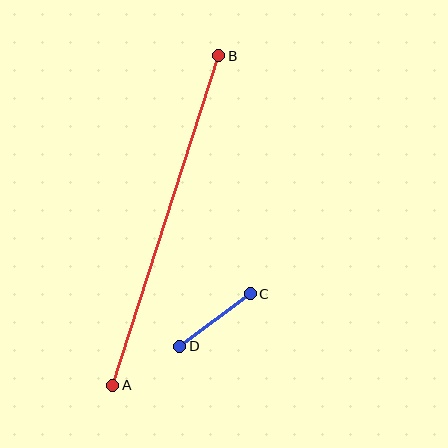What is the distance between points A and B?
The distance is approximately 346 pixels.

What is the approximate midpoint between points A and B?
The midpoint is at approximately (166, 220) pixels.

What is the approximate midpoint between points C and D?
The midpoint is at approximately (215, 320) pixels.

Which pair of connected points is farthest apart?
Points A and B are farthest apart.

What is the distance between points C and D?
The distance is approximately 88 pixels.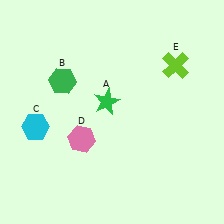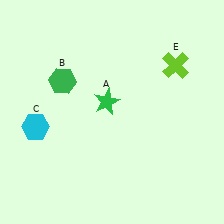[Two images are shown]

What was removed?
The pink hexagon (D) was removed in Image 2.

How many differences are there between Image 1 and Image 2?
There is 1 difference between the two images.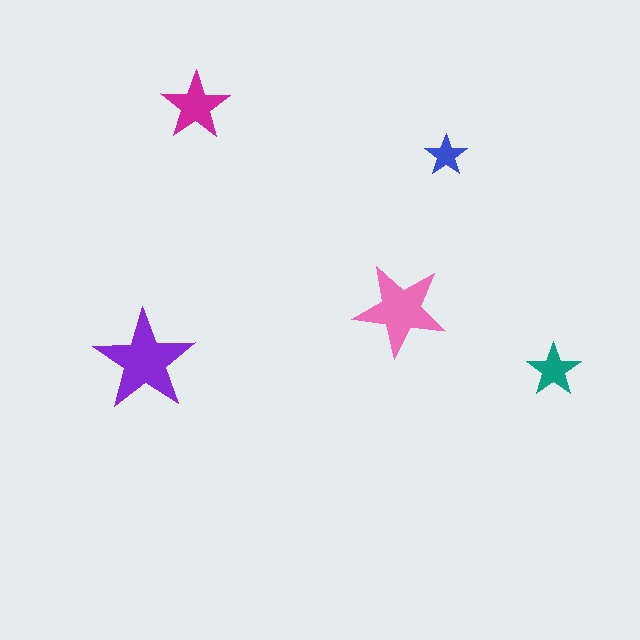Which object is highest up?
The magenta star is topmost.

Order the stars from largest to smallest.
the purple one, the pink one, the magenta one, the teal one, the blue one.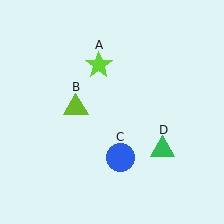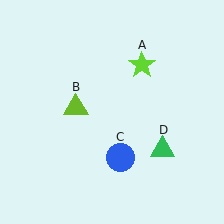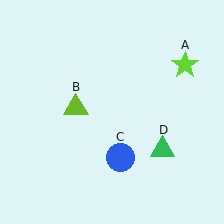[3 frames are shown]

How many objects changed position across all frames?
1 object changed position: lime star (object A).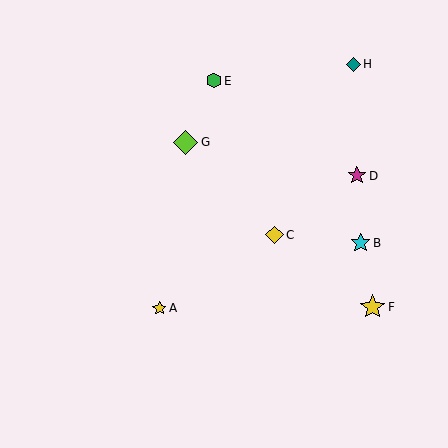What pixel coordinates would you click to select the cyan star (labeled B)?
Click at (361, 243) to select the cyan star B.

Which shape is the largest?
The yellow star (labeled F) is the largest.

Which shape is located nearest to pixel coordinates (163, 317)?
The yellow star (labeled A) at (159, 308) is nearest to that location.